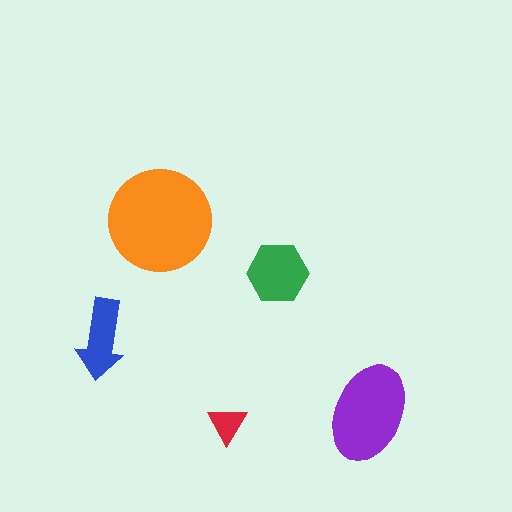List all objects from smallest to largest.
The red triangle, the blue arrow, the green hexagon, the purple ellipse, the orange circle.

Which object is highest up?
The orange circle is topmost.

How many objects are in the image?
There are 5 objects in the image.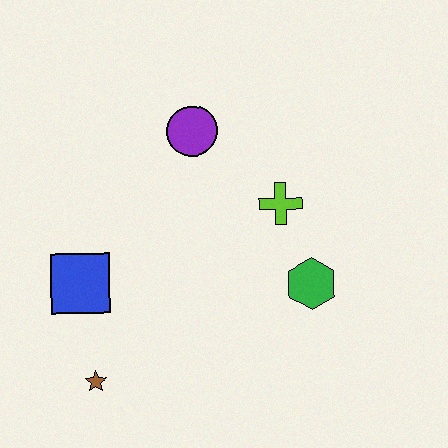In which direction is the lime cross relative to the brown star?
The lime cross is to the right of the brown star.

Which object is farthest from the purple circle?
The brown star is farthest from the purple circle.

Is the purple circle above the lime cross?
Yes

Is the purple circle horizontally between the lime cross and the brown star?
Yes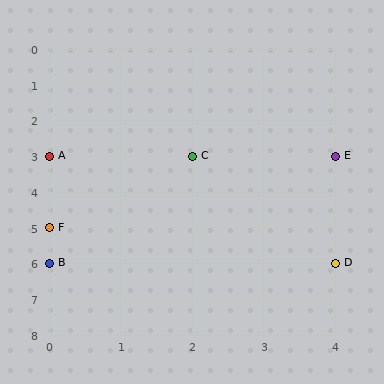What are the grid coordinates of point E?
Point E is at grid coordinates (4, 3).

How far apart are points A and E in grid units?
Points A and E are 4 columns apart.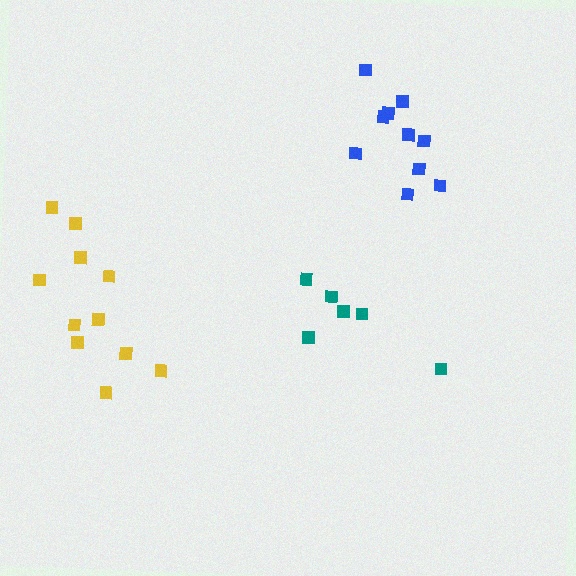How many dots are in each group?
Group 1: 6 dots, Group 2: 11 dots, Group 3: 10 dots (27 total).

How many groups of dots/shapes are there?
There are 3 groups.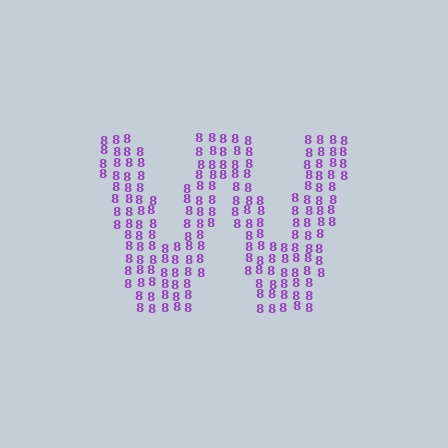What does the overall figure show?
The overall figure shows the letter W.